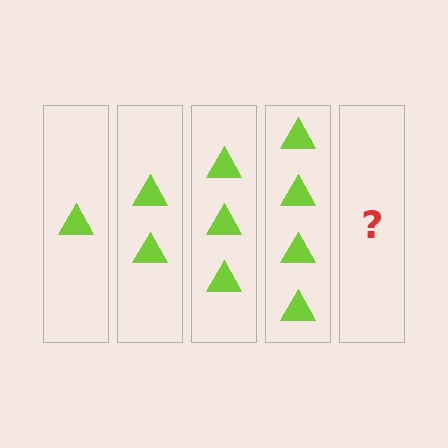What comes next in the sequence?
The next element should be 5 triangles.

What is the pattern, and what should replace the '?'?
The pattern is that each step adds one more triangle. The '?' should be 5 triangles.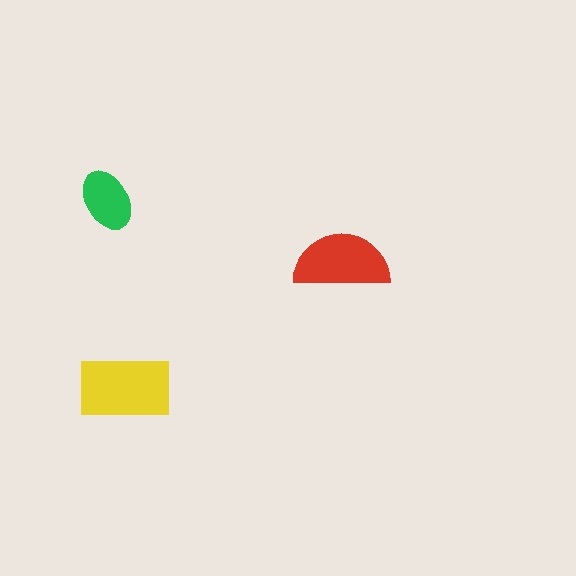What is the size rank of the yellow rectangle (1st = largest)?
1st.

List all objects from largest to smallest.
The yellow rectangle, the red semicircle, the green ellipse.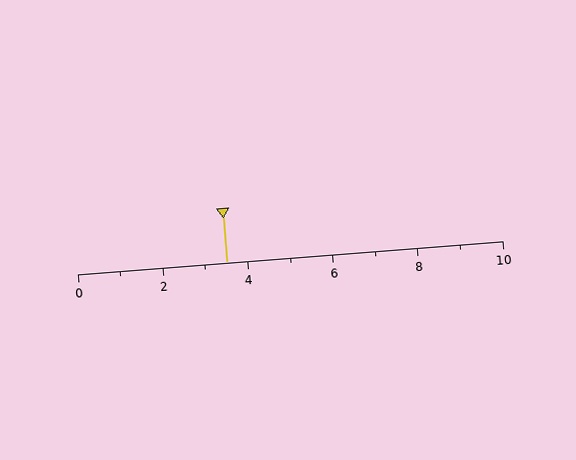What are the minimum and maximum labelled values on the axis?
The axis runs from 0 to 10.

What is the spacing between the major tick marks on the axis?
The major ticks are spaced 2 apart.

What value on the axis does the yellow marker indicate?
The marker indicates approximately 3.5.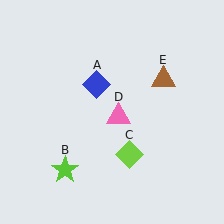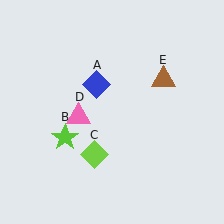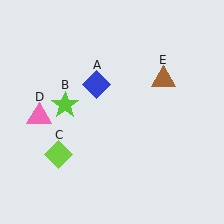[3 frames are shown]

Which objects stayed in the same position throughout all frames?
Blue diamond (object A) and brown triangle (object E) remained stationary.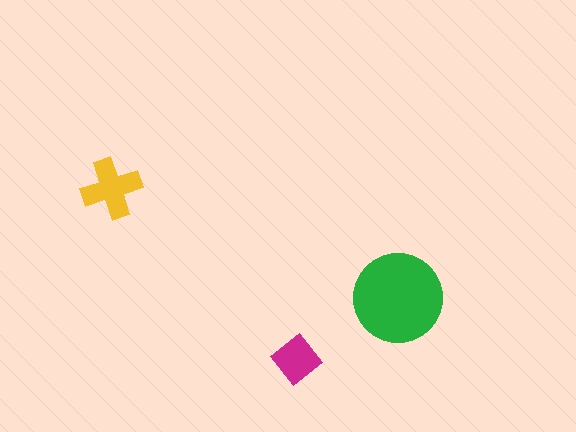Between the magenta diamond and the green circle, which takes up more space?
The green circle.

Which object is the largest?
The green circle.